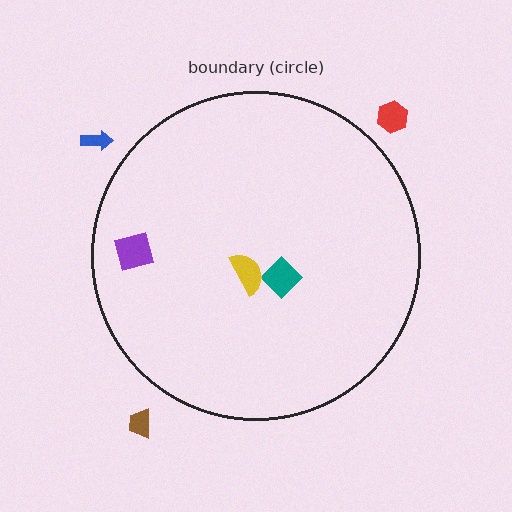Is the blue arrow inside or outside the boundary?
Outside.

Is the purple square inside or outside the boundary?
Inside.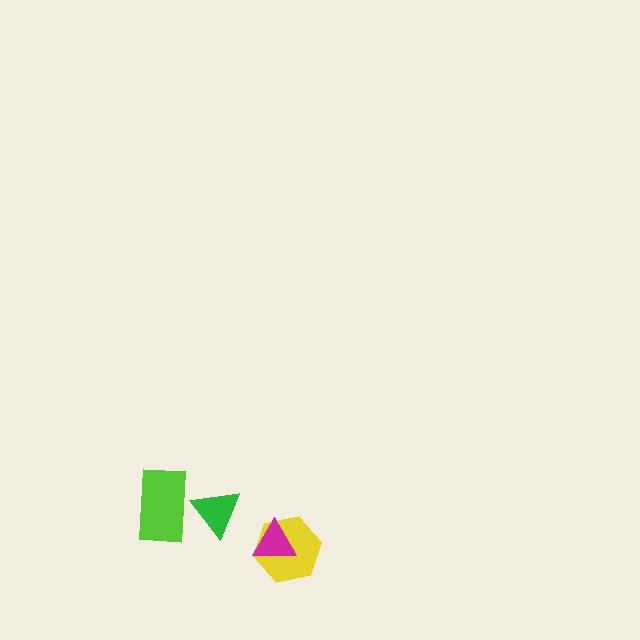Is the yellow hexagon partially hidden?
Yes, it is partially covered by another shape.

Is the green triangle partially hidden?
No, no other shape covers it.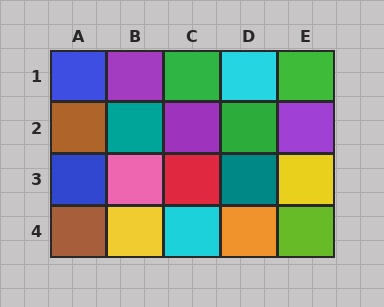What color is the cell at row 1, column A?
Blue.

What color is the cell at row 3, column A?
Blue.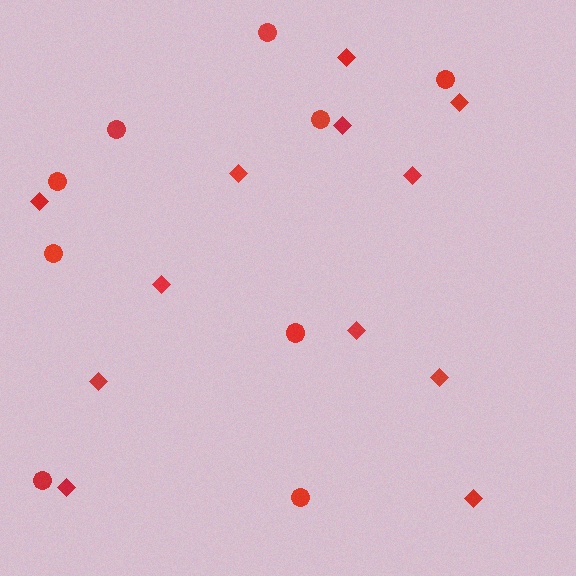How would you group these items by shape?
There are 2 groups: one group of circles (9) and one group of diamonds (12).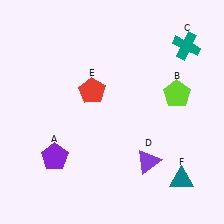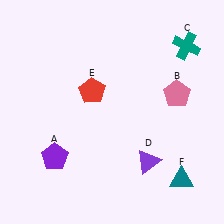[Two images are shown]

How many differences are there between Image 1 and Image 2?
There is 1 difference between the two images.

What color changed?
The pentagon (B) changed from lime in Image 1 to pink in Image 2.